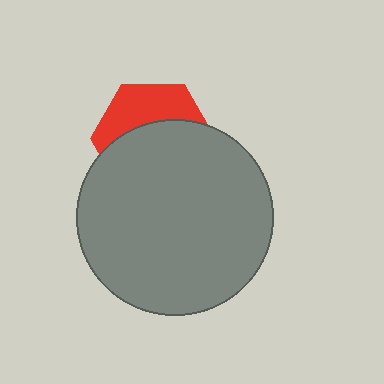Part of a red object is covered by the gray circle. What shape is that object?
It is a hexagon.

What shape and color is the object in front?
The object in front is a gray circle.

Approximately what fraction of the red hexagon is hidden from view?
Roughly 62% of the red hexagon is hidden behind the gray circle.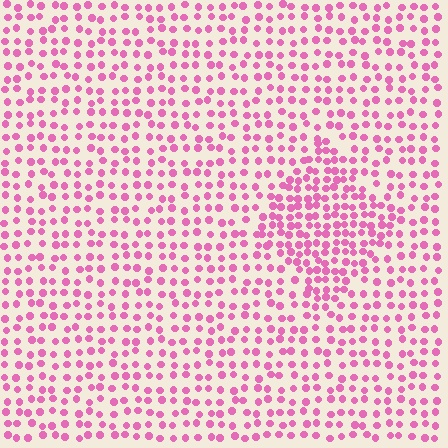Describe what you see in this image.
The image contains small pink elements arranged at two different densities. A diamond-shaped region is visible where the elements are more densely packed than the surrounding area.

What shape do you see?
I see a diamond.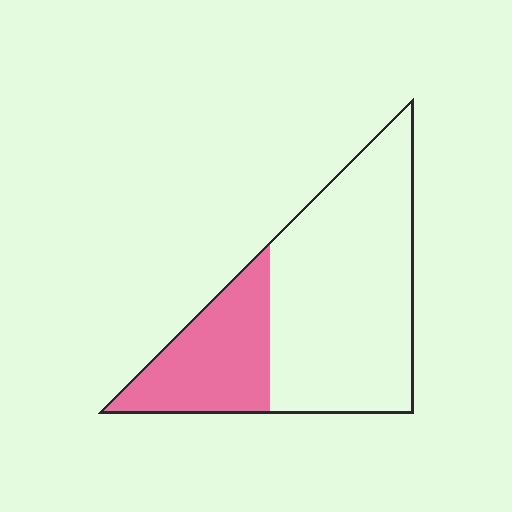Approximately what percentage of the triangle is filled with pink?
Approximately 30%.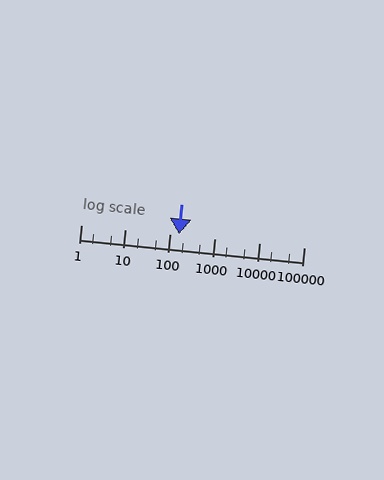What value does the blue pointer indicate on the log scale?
The pointer indicates approximately 160.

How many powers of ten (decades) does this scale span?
The scale spans 5 decades, from 1 to 100000.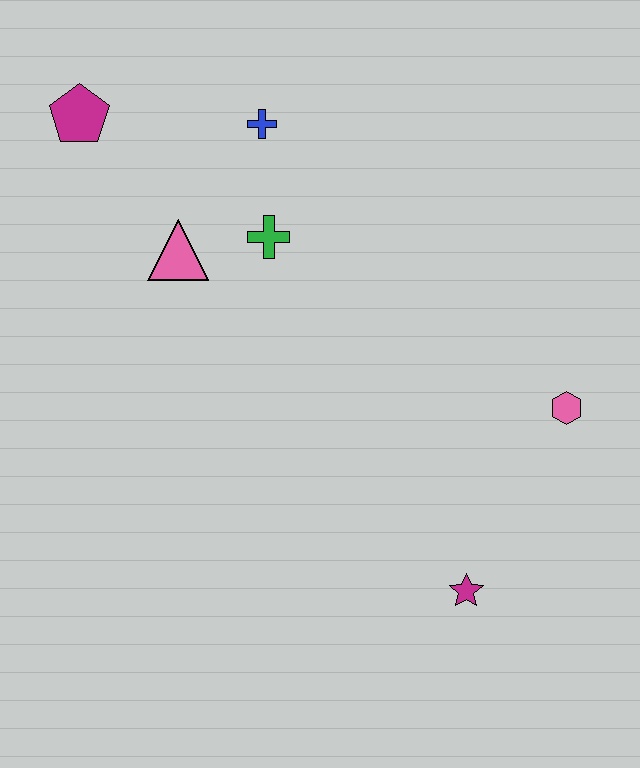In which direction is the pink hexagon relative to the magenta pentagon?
The pink hexagon is to the right of the magenta pentagon.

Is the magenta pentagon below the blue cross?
No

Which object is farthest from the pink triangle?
The magenta star is farthest from the pink triangle.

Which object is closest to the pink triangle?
The green cross is closest to the pink triangle.